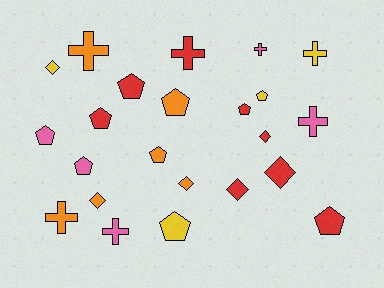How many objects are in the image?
There are 23 objects.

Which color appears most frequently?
Red, with 8 objects.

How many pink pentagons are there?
There are 2 pink pentagons.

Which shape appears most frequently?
Pentagon, with 10 objects.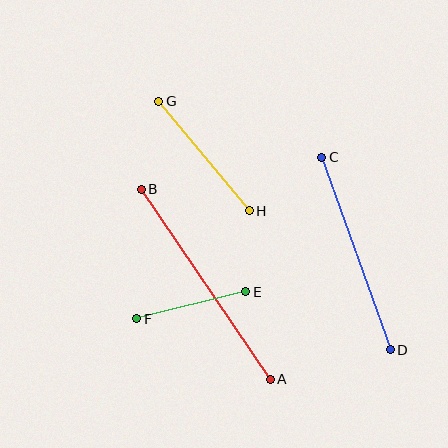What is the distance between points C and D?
The distance is approximately 205 pixels.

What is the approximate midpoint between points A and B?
The midpoint is at approximately (206, 284) pixels.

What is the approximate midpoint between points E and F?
The midpoint is at approximately (191, 305) pixels.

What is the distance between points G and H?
The distance is approximately 142 pixels.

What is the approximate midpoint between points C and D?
The midpoint is at approximately (356, 253) pixels.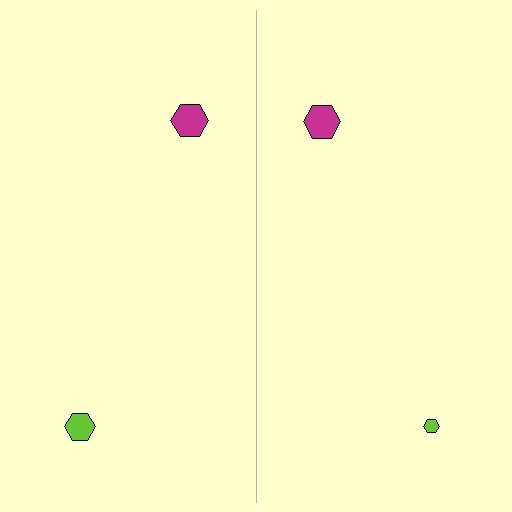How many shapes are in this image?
There are 4 shapes in this image.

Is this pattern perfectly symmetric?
No, the pattern is not perfectly symmetric. The lime hexagon on the right side has a different size than its mirror counterpart.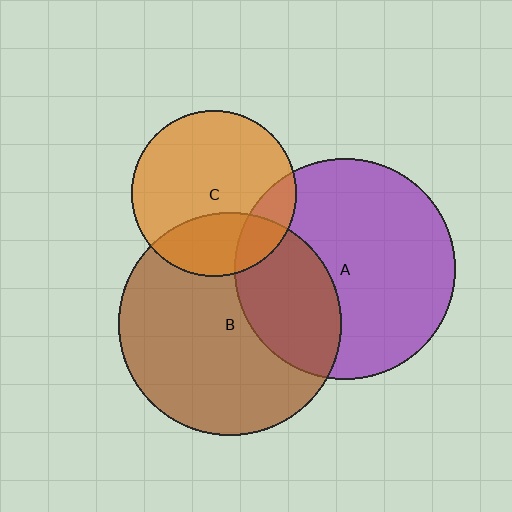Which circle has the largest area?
Circle B (brown).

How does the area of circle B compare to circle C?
Approximately 1.8 times.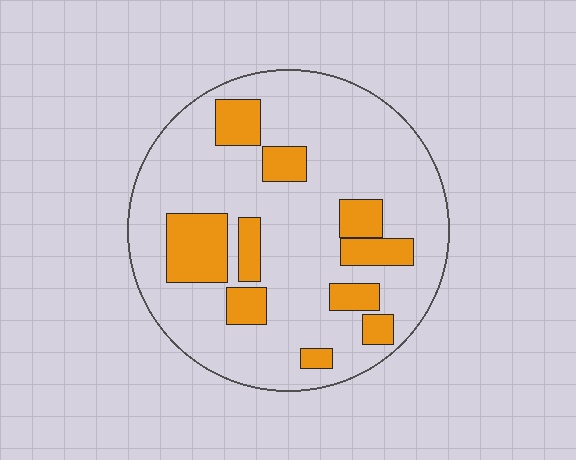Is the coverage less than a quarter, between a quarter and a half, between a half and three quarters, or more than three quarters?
Less than a quarter.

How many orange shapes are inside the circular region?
10.